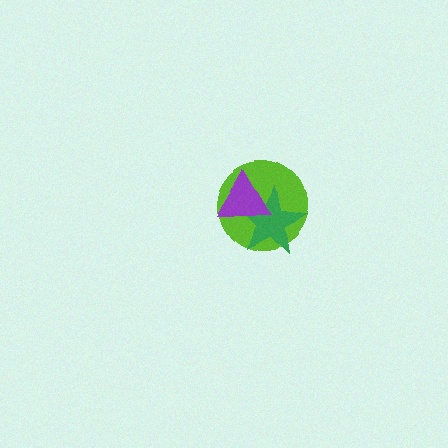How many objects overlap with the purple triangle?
2 objects overlap with the purple triangle.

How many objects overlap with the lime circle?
2 objects overlap with the lime circle.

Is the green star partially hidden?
Yes, it is partially covered by another shape.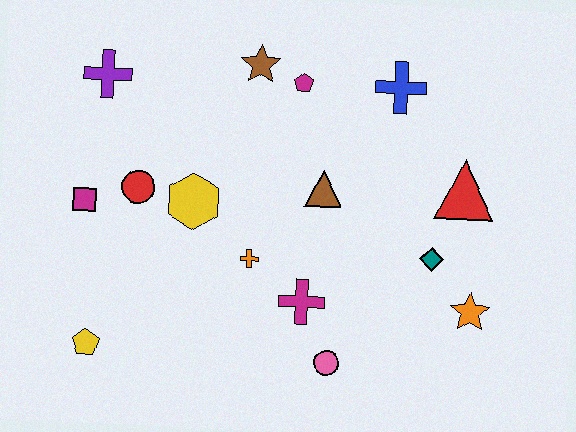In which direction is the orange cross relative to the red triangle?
The orange cross is to the left of the red triangle.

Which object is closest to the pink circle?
The magenta cross is closest to the pink circle.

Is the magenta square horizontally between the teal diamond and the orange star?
No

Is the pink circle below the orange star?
Yes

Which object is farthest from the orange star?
The purple cross is farthest from the orange star.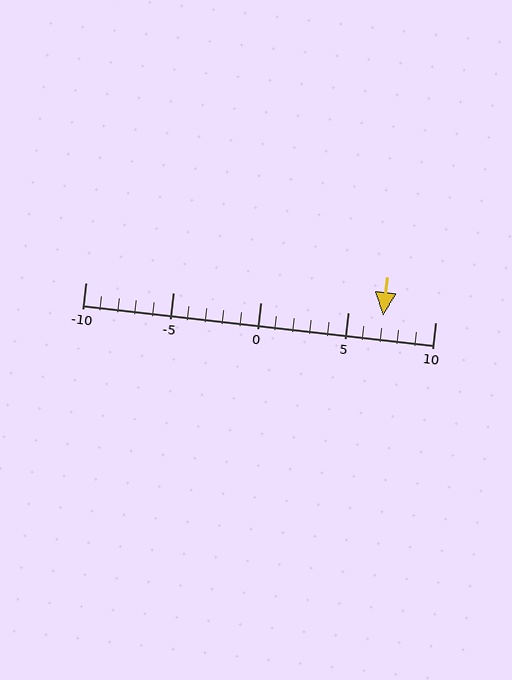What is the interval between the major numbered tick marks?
The major tick marks are spaced 5 units apart.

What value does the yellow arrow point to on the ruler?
The yellow arrow points to approximately 7.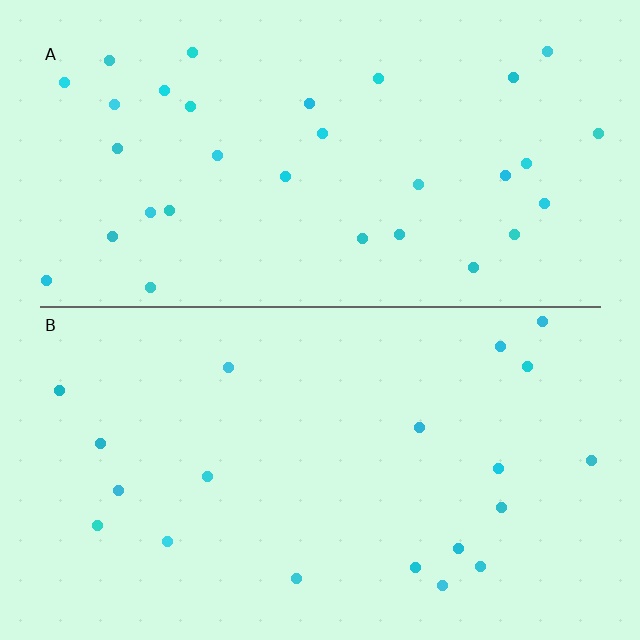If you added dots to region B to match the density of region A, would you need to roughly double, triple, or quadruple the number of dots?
Approximately double.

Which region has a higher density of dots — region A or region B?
A (the top).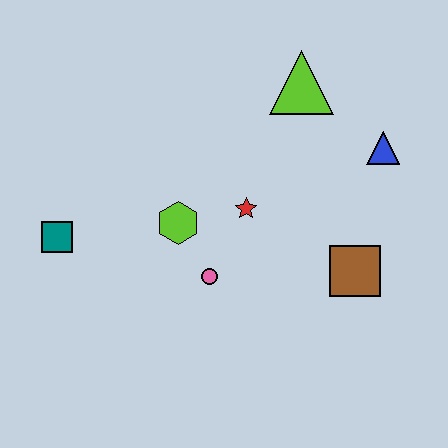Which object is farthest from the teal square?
The blue triangle is farthest from the teal square.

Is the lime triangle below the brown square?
No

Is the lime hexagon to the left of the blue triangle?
Yes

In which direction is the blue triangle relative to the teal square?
The blue triangle is to the right of the teal square.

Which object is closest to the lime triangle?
The blue triangle is closest to the lime triangle.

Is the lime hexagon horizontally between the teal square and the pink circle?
Yes